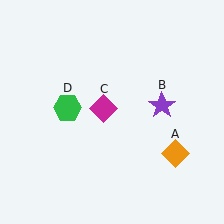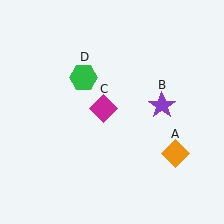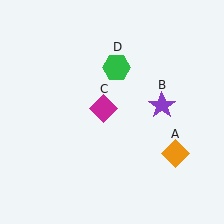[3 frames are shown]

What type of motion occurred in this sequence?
The green hexagon (object D) rotated clockwise around the center of the scene.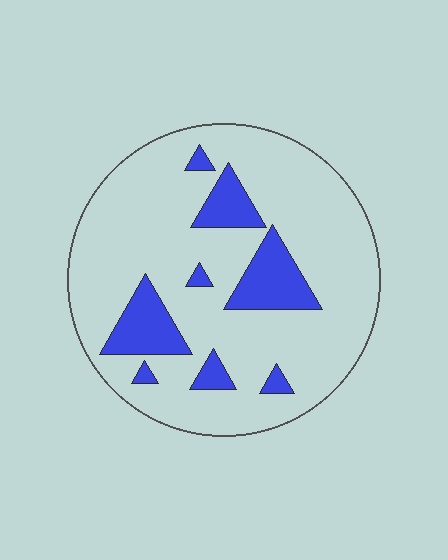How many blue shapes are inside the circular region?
8.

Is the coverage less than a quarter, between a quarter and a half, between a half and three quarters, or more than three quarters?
Less than a quarter.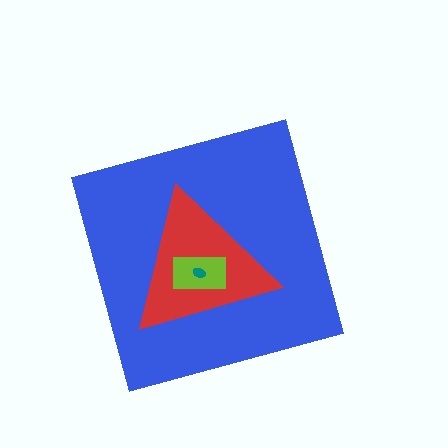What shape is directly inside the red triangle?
The lime rectangle.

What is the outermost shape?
The blue diamond.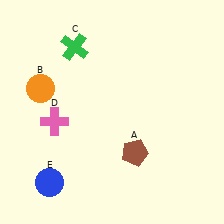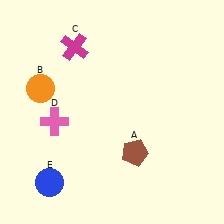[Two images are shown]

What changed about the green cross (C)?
In Image 1, C is green. In Image 2, it changed to magenta.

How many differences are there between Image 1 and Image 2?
There is 1 difference between the two images.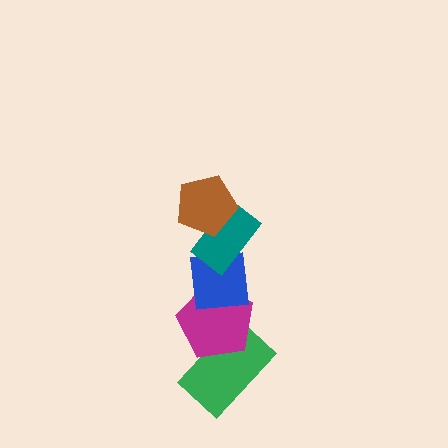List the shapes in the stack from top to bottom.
From top to bottom: the brown pentagon, the teal rectangle, the blue square, the magenta pentagon, the green rectangle.